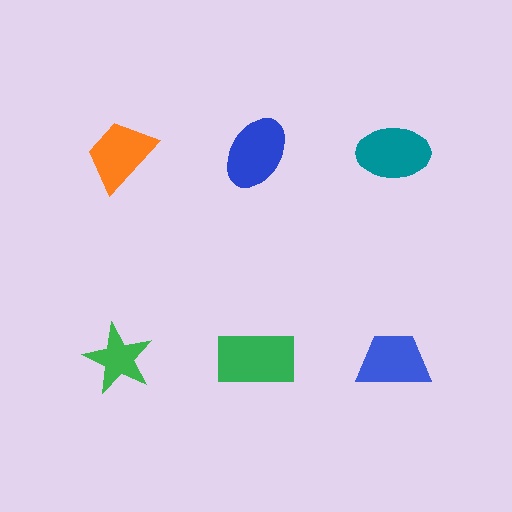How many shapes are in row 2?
3 shapes.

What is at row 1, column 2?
A blue ellipse.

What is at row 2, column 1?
A green star.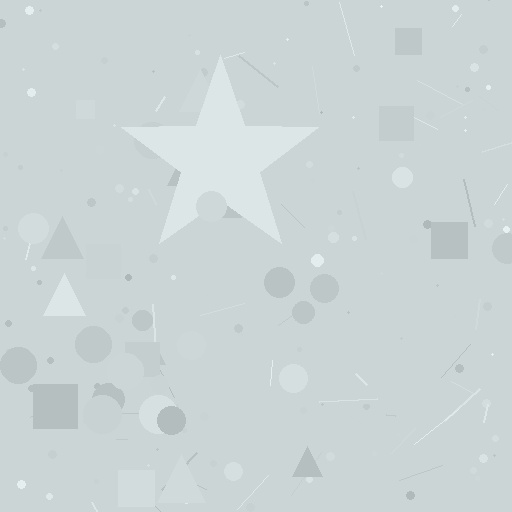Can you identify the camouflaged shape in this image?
The camouflaged shape is a star.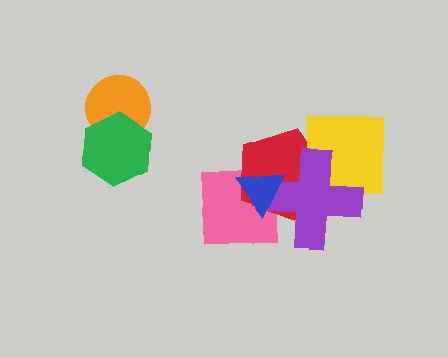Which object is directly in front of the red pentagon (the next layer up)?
The yellow square is directly in front of the red pentagon.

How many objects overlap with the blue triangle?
3 objects overlap with the blue triangle.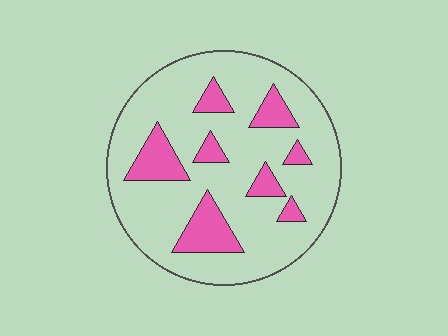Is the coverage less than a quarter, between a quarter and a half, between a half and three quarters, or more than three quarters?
Less than a quarter.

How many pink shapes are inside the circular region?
8.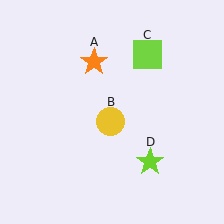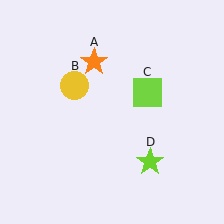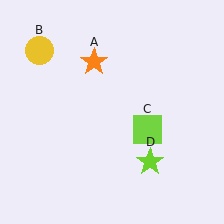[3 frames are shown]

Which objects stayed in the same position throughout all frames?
Orange star (object A) and lime star (object D) remained stationary.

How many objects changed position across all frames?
2 objects changed position: yellow circle (object B), lime square (object C).